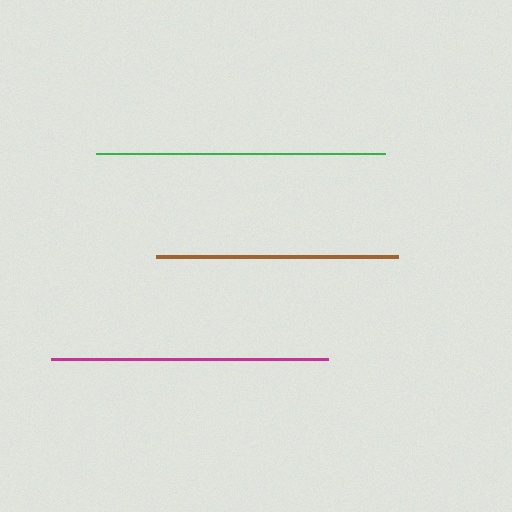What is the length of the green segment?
The green segment is approximately 289 pixels long.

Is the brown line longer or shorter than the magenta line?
The magenta line is longer than the brown line.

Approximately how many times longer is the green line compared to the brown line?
The green line is approximately 1.2 times the length of the brown line.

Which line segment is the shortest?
The brown line is the shortest at approximately 242 pixels.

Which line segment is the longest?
The green line is the longest at approximately 289 pixels.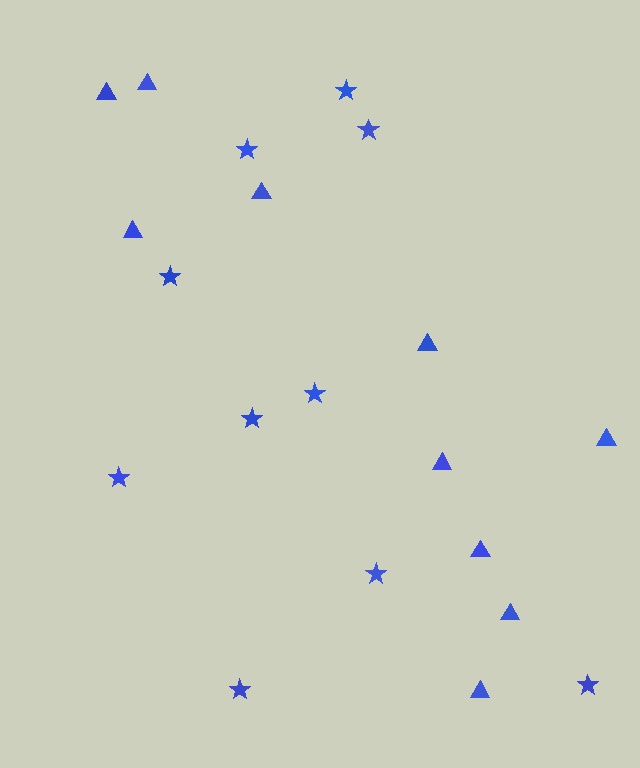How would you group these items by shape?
There are 2 groups: one group of stars (10) and one group of triangles (10).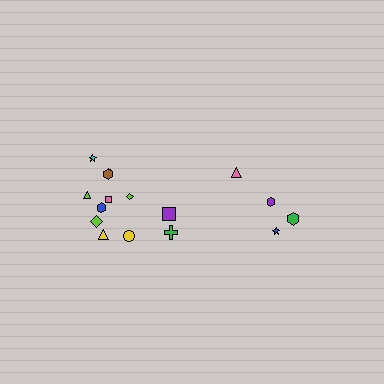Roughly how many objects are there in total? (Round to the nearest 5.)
Roughly 15 objects in total.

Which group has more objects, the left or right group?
The left group.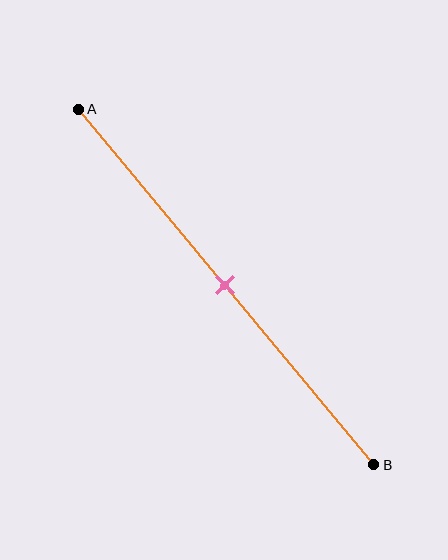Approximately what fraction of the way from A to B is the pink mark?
The pink mark is approximately 50% of the way from A to B.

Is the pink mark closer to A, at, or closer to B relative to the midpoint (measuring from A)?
The pink mark is approximately at the midpoint of segment AB.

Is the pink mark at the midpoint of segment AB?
Yes, the mark is approximately at the midpoint.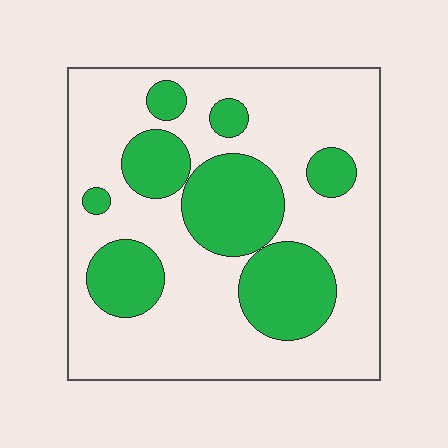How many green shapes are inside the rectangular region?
8.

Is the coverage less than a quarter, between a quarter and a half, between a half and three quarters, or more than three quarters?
Between a quarter and a half.